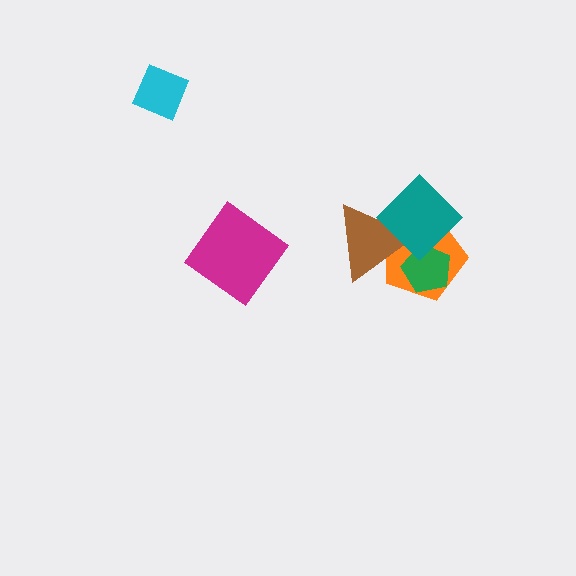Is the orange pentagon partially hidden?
Yes, it is partially covered by another shape.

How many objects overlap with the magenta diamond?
0 objects overlap with the magenta diamond.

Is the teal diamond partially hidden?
No, no other shape covers it.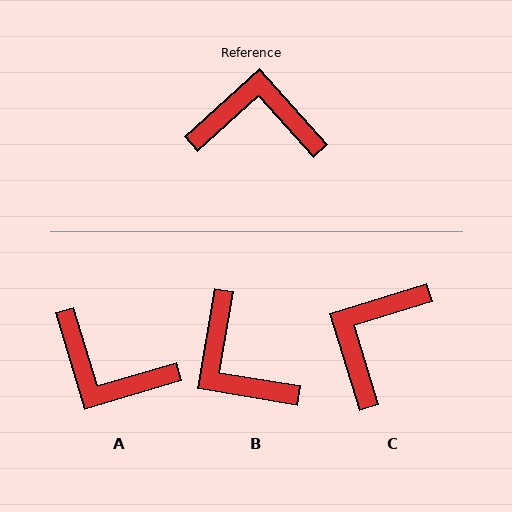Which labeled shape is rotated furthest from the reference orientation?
A, about 155 degrees away.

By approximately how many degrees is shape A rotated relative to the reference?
Approximately 155 degrees counter-clockwise.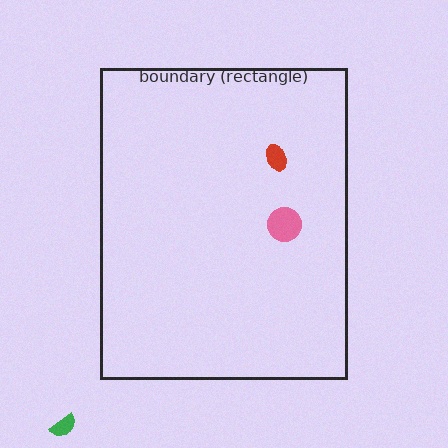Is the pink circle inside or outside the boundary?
Inside.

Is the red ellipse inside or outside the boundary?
Inside.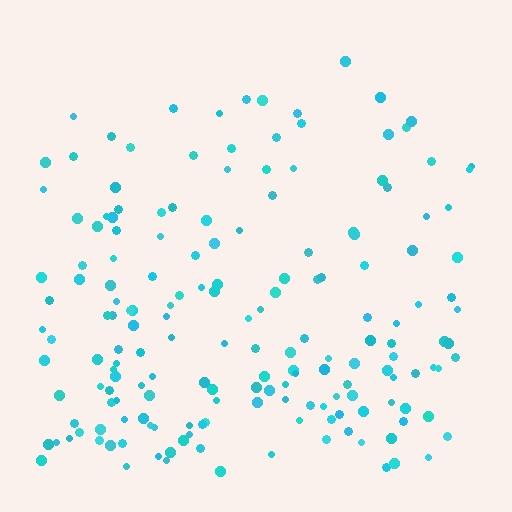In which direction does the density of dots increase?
From top to bottom, with the bottom side densest.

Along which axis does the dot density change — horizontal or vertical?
Vertical.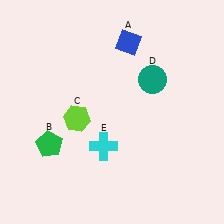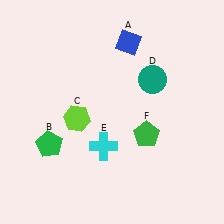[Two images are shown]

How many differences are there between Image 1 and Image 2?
There is 1 difference between the two images.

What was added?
A green pentagon (F) was added in Image 2.